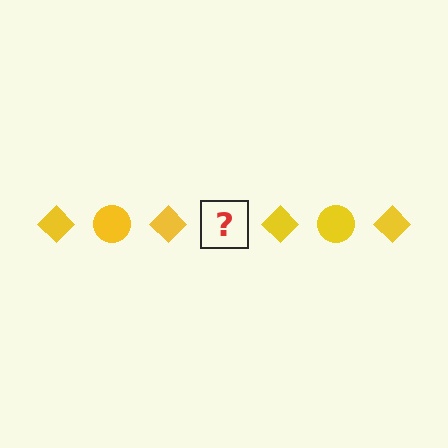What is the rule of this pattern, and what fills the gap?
The rule is that the pattern cycles through diamond, circle shapes in yellow. The gap should be filled with a yellow circle.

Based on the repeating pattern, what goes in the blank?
The blank should be a yellow circle.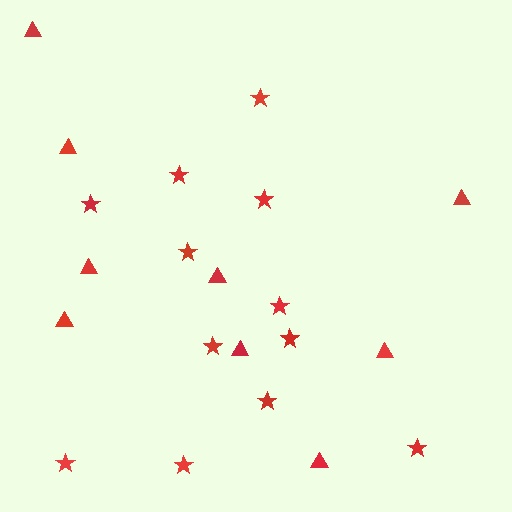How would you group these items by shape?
There are 2 groups: one group of triangles (9) and one group of stars (12).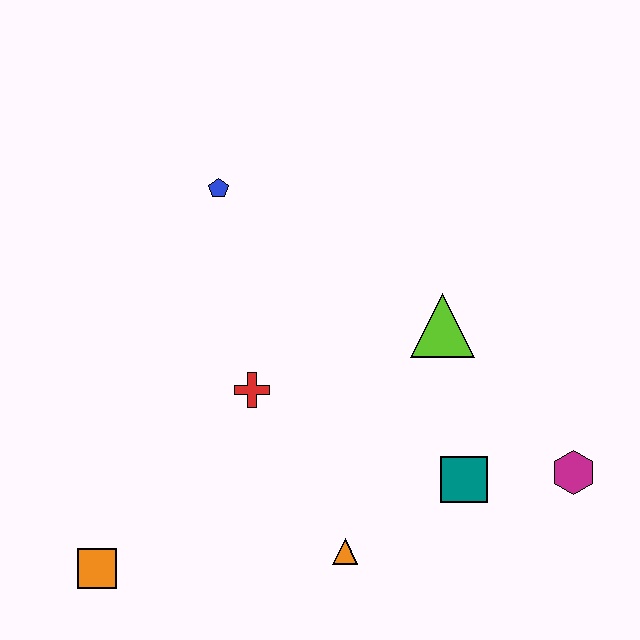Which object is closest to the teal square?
The magenta hexagon is closest to the teal square.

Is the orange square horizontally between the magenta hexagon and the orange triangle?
No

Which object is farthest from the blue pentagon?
The magenta hexagon is farthest from the blue pentagon.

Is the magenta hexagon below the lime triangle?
Yes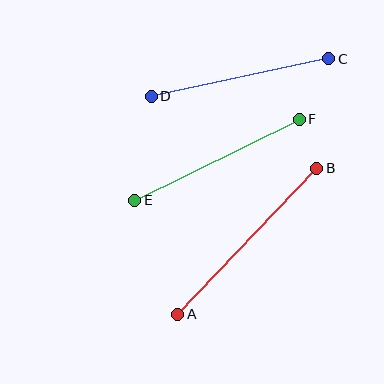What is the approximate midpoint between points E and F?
The midpoint is at approximately (217, 160) pixels.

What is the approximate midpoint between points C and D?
The midpoint is at approximately (240, 77) pixels.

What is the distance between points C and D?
The distance is approximately 181 pixels.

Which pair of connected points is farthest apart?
Points A and B are farthest apart.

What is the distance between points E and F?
The distance is approximately 183 pixels.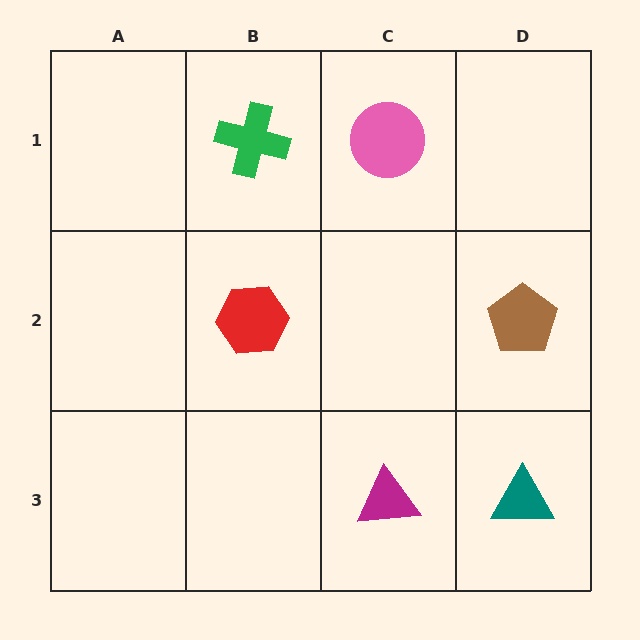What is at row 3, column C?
A magenta triangle.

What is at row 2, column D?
A brown pentagon.